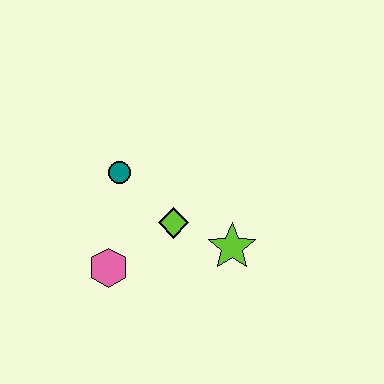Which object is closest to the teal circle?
The lime diamond is closest to the teal circle.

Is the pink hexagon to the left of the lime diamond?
Yes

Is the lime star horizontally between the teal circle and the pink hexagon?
No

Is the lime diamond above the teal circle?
No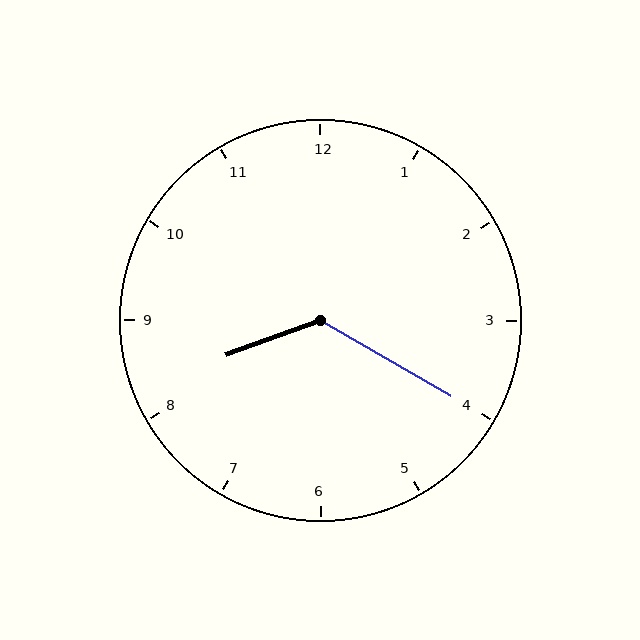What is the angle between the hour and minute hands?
Approximately 130 degrees.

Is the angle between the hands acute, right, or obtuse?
It is obtuse.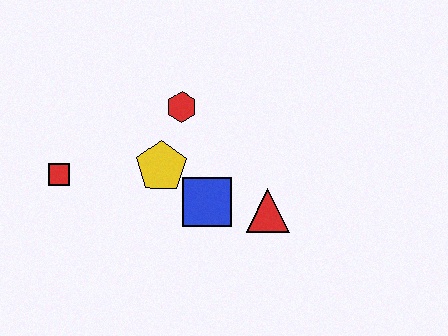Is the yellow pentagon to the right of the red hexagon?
No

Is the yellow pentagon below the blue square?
No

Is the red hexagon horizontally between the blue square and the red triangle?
No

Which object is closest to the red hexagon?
The yellow pentagon is closest to the red hexagon.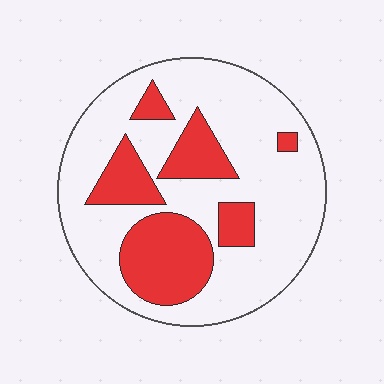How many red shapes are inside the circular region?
6.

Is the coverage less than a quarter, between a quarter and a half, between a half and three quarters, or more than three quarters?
Between a quarter and a half.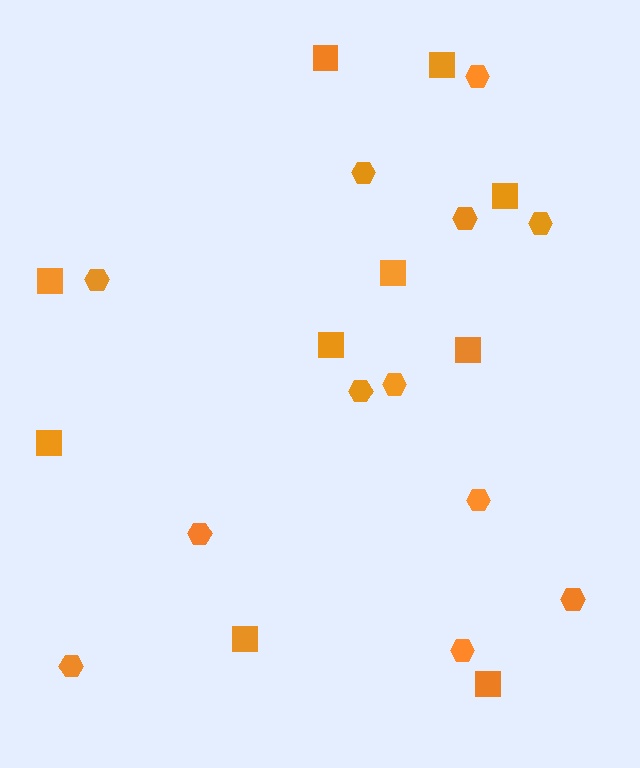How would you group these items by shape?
There are 2 groups: one group of hexagons (12) and one group of squares (10).